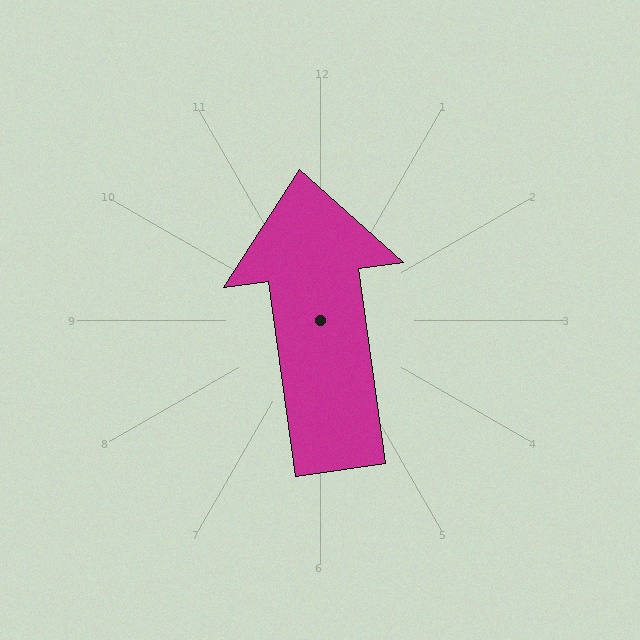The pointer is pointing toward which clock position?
Roughly 12 o'clock.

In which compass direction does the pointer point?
North.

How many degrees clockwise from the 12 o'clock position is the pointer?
Approximately 352 degrees.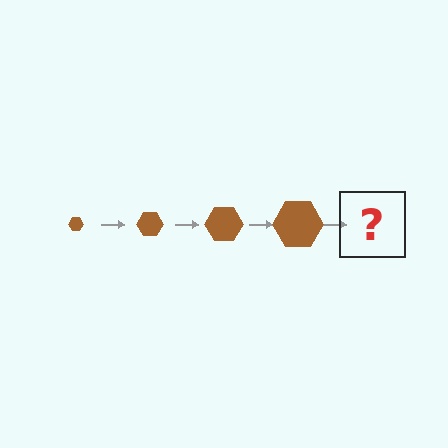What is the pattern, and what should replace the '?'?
The pattern is that the hexagon gets progressively larger each step. The '?' should be a brown hexagon, larger than the previous one.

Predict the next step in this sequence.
The next step is a brown hexagon, larger than the previous one.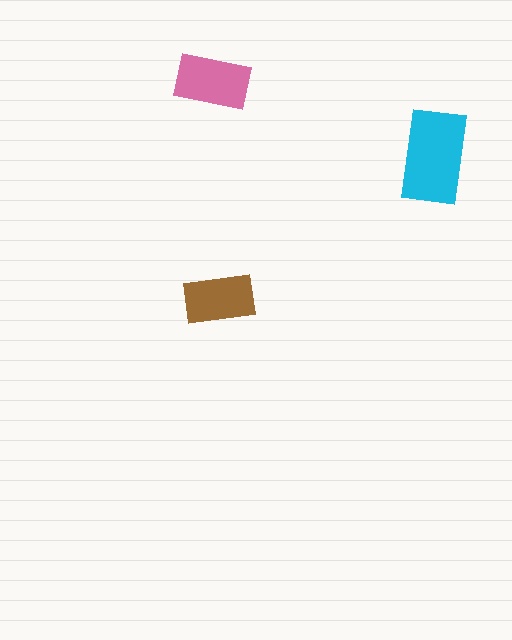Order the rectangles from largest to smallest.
the cyan one, the pink one, the brown one.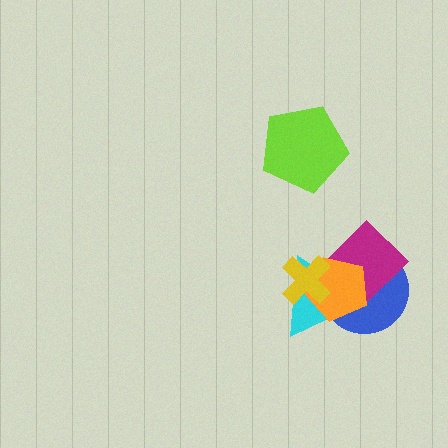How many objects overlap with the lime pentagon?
0 objects overlap with the lime pentagon.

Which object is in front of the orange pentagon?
The yellow cross is in front of the orange pentagon.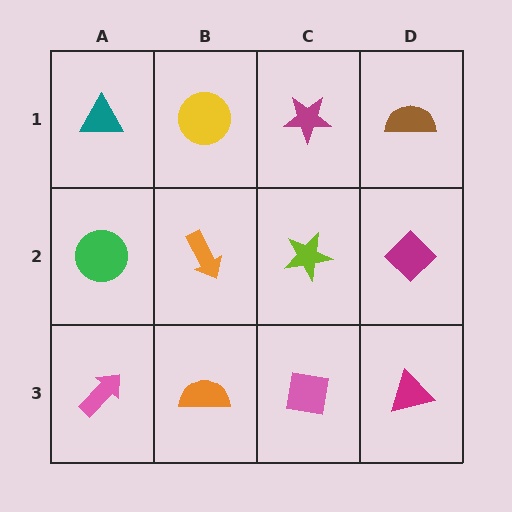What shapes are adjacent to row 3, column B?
An orange arrow (row 2, column B), a pink arrow (row 3, column A), a pink square (row 3, column C).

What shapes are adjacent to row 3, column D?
A magenta diamond (row 2, column D), a pink square (row 3, column C).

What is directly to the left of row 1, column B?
A teal triangle.